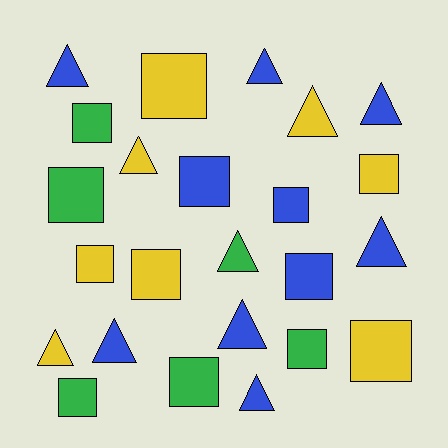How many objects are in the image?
There are 24 objects.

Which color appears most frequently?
Blue, with 10 objects.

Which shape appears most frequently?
Square, with 13 objects.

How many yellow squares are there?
There are 5 yellow squares.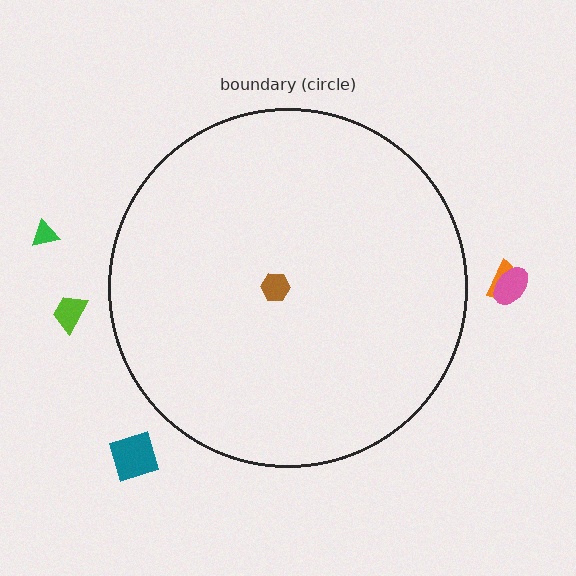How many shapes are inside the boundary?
1 inside, 5 outside.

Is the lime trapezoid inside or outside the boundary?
Outside.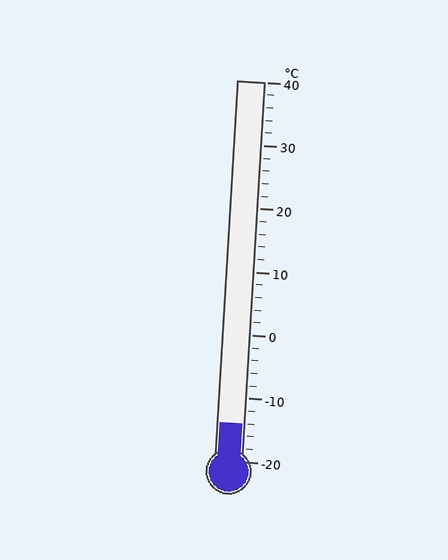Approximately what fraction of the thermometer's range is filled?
The thermometer is filled to approximately 10% of its range.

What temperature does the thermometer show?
The thermometer shows approximately -14°C.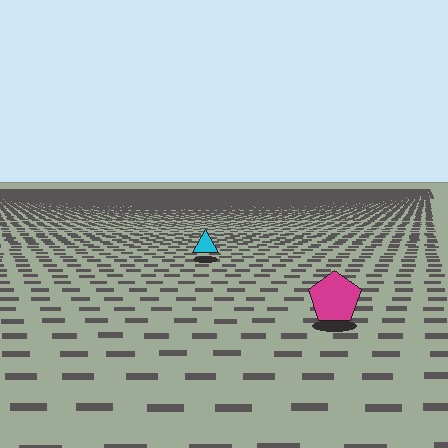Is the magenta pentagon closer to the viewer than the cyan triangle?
Yes. The magenta pentagon is closer — you can tell from the texture gradient: the ground texture is coarser near it.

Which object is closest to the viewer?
The magenta pentagon is closest. The texture marks near it are larger and more spread out.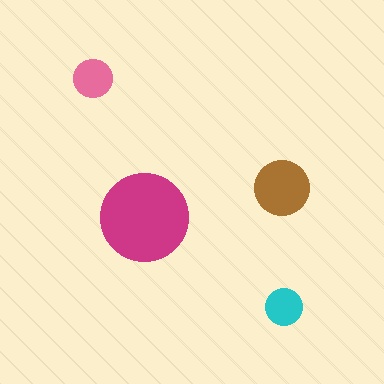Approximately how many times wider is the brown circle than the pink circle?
About 1.5 times wider.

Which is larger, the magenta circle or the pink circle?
The magenta one.